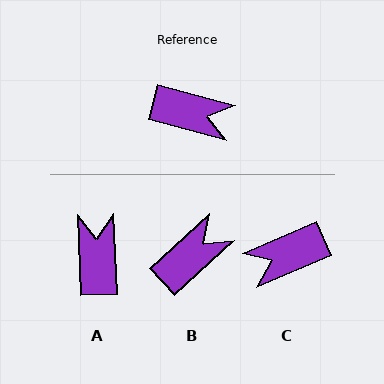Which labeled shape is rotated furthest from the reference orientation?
C, about 141 degrees away.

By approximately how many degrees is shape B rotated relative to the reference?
Approximately 58 degrees counter-clockwise.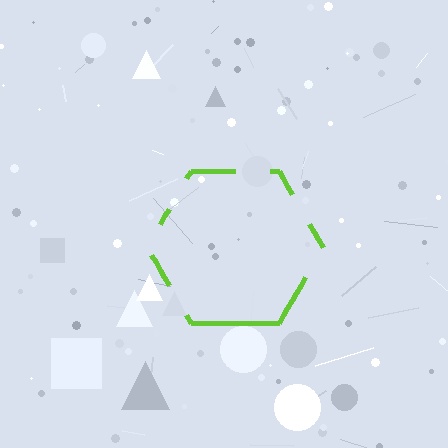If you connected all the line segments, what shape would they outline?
They would outline a hexagon.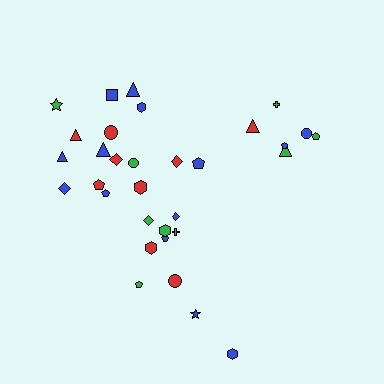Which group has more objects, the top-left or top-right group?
The top-left group.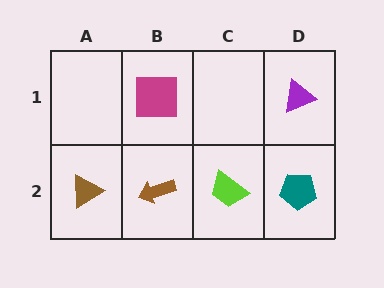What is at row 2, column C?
A lime trapezoid.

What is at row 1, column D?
A purple triangle.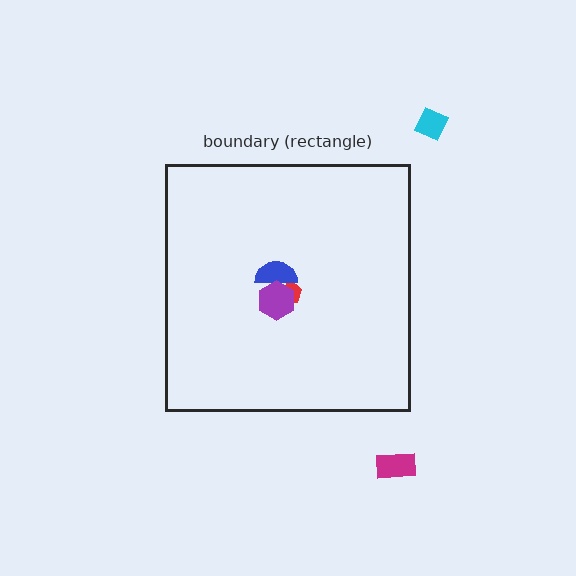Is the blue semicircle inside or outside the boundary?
Inside.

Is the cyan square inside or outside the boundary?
Outside.